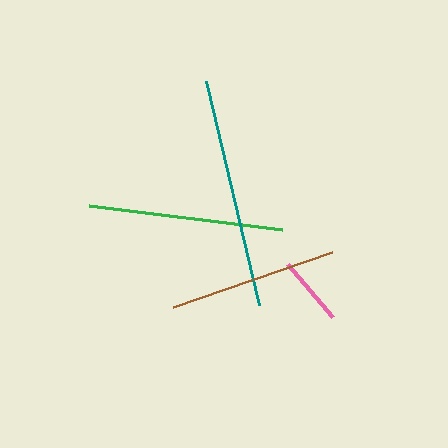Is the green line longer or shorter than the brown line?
The green line is longer than the brown line.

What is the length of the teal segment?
The teal segment is approximately 230 pixels long.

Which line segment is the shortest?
The pink line is the shortest at approximately 69 pixels.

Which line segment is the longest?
The teal line is the longest at approximately 230 pixels.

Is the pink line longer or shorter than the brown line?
The brown line is longer than the pink line.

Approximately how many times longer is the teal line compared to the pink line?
The teal line is approximately 3.3 times the length of the pink line.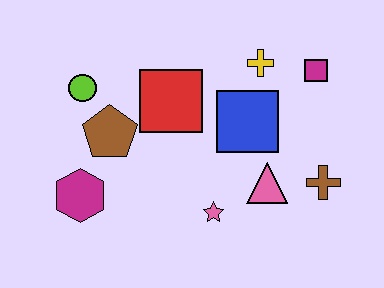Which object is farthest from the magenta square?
The magenta hexagon is farthest from the magenta square.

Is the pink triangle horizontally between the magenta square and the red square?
Yes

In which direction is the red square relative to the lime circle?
The red square is to the right of the lime circle.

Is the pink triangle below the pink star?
No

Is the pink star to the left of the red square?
No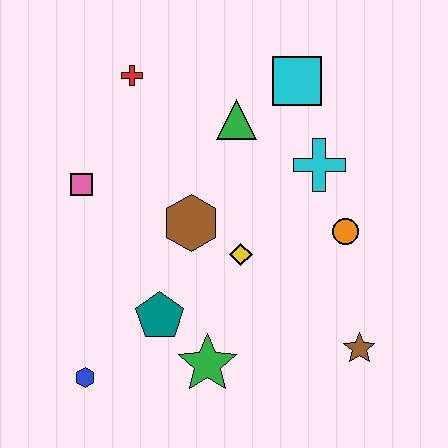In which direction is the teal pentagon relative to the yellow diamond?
The teal pentagon is to the left of the yellow diamond.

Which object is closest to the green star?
The teal pentagon is closest to the green star.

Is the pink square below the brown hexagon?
No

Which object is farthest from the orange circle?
The blue hexagon is farthest from the orange circle.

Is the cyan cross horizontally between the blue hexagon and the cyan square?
No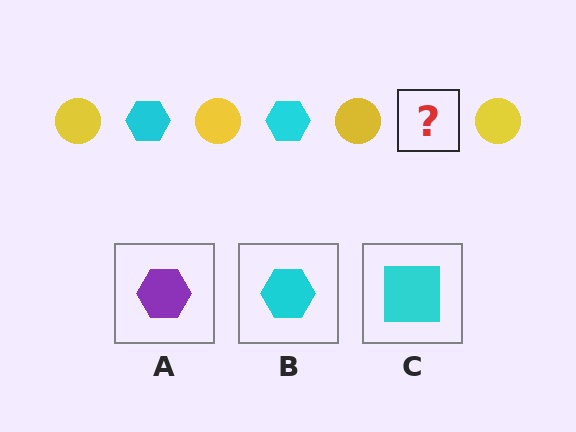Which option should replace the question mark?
Option B.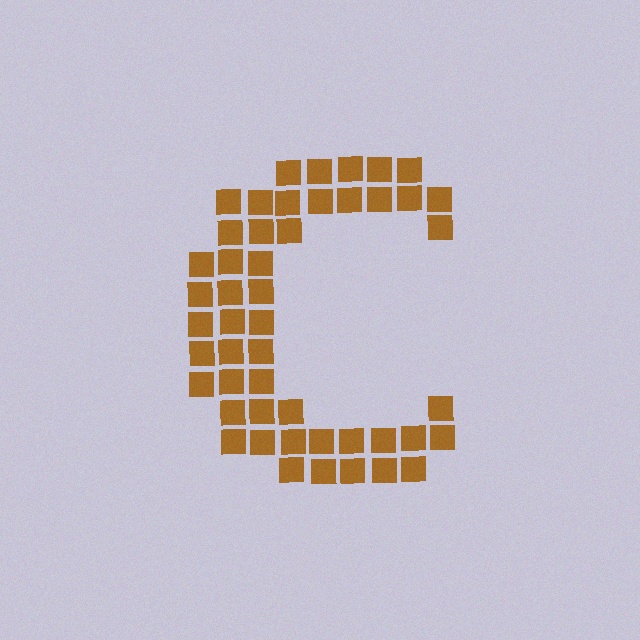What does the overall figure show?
The overall figure shows the letter C.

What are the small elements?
The small elements are squares.